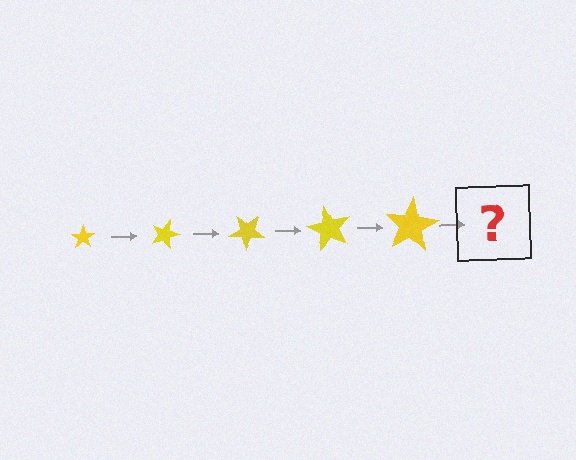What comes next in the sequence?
The next element should be a star, larger than the previous one and rotated 100 degrees from the start.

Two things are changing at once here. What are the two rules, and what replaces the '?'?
The two rules are that the star grows larger each step and it rotates 20 degrees each step. The '?' should be a star, larger than the previous one and rotated 100 degrees from the start.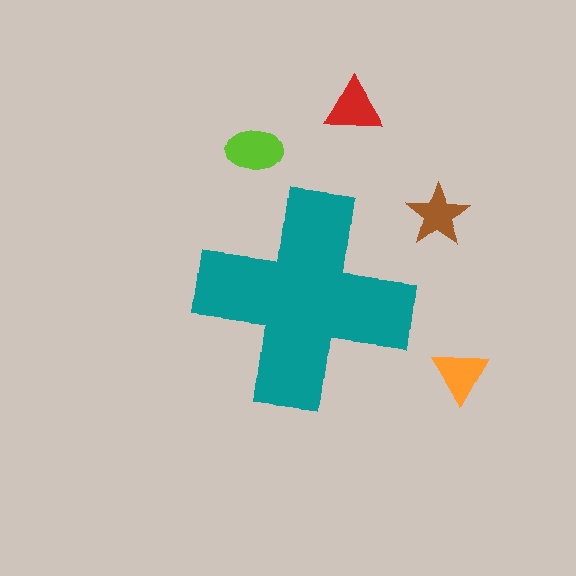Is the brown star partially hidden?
No, the brown star is fully visible.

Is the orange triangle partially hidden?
No, the orange triangle is fully visible.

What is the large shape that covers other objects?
A teal cross.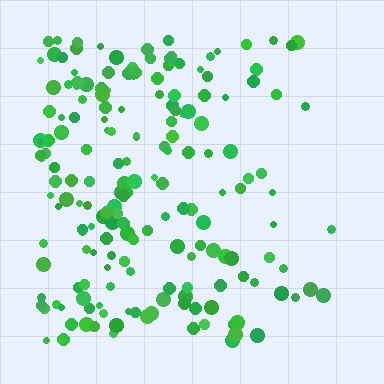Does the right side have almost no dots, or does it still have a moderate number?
Still a moderate number, just noticeably fewer than the left.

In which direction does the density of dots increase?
From right to left, with the left side densest.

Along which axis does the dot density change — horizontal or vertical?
Horizontal.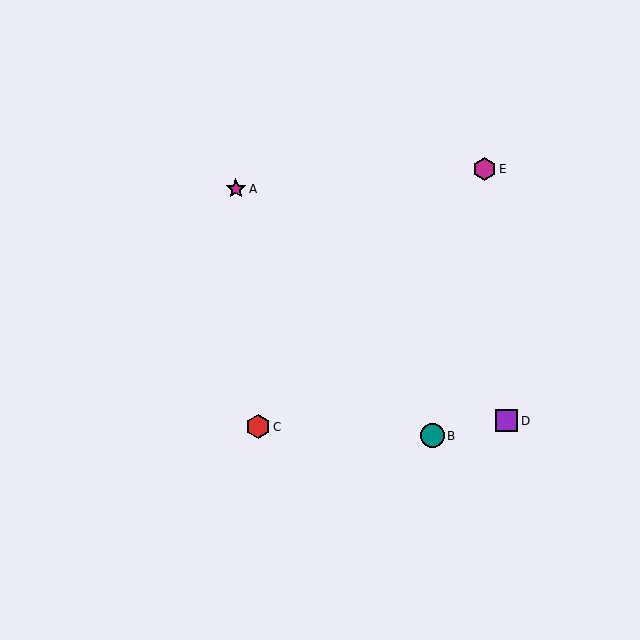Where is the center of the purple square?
The center of the purple square is at (507, 421).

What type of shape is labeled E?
Shape E is a magenta hexagon.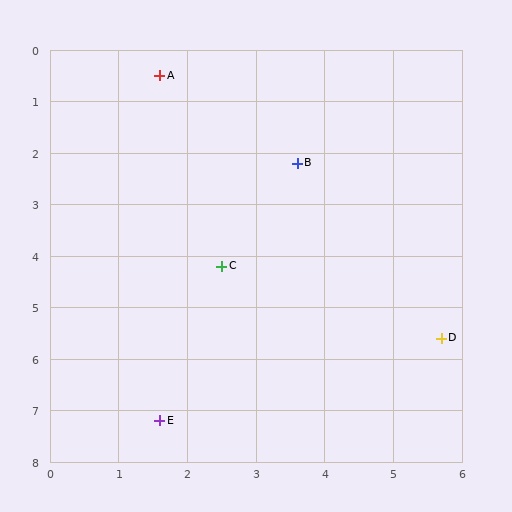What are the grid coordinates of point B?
Point B is at approximately (3.6, 2.2).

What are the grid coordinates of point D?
Point D is at approximately (5.7, 5.6).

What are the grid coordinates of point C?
Point C is at approximately (2.5, 4.2).